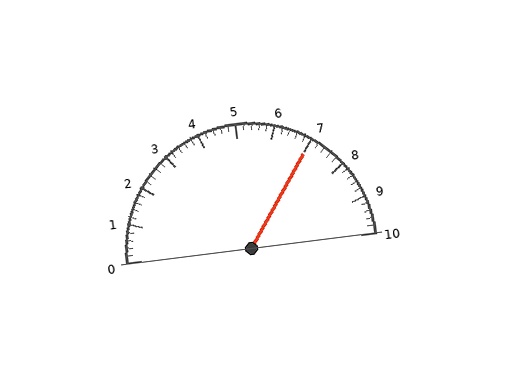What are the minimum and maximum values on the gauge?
The gauge ranges from 0 to 10.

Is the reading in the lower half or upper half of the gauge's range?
The reading is in the upper half of the range (0 to 10).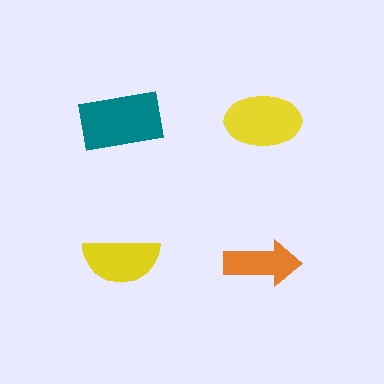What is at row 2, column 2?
An orange arrow.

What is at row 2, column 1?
A yellow semicircle.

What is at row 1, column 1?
A teal rectangle.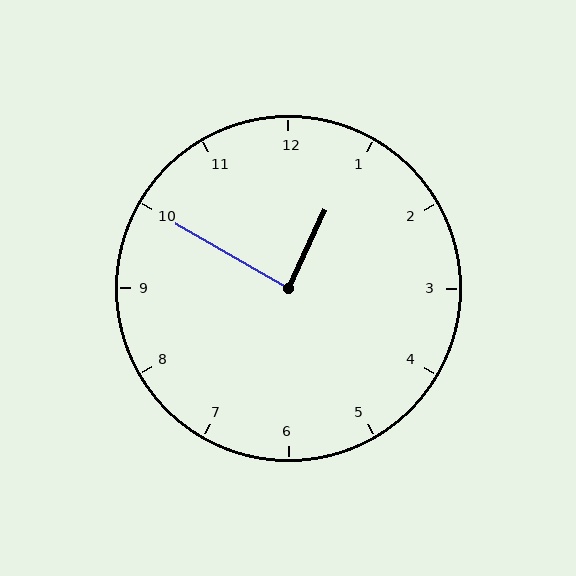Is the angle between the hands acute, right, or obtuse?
It is right.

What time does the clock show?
12:50.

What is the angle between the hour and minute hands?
Approximately 85 degrees.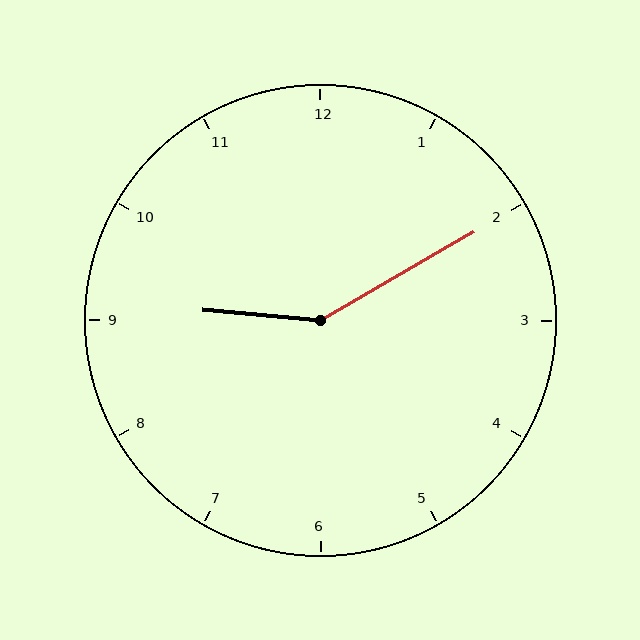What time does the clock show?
9:10.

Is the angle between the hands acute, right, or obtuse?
It is obtuse.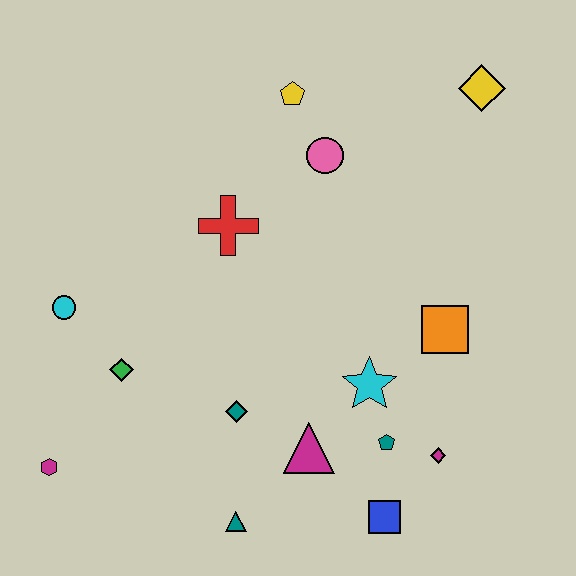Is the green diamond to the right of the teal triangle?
No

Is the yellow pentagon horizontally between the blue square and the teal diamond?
Yes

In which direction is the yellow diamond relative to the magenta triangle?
The yellow diamond is above the magenta triangle.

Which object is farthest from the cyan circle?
The yellow diamond is farthest from the cyan circle.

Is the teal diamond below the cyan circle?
Yes